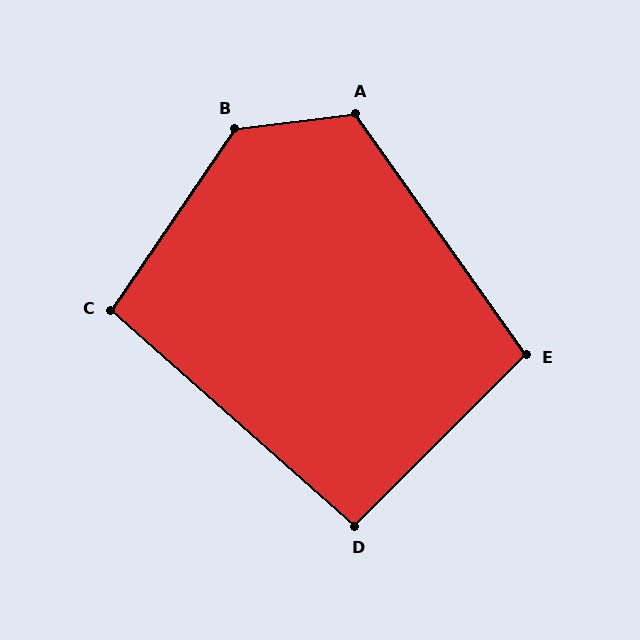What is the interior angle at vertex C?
Approximately 97 degrees (obtuse).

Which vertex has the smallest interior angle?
D, at approximately 93 degrees.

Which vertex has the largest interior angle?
B, at approximately 131 degrees.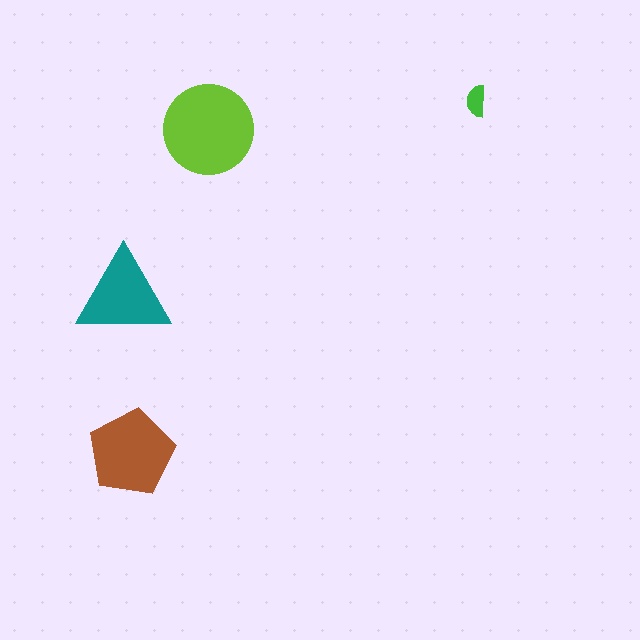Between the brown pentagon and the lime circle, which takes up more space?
The lime circle.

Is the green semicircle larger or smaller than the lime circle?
Smaller.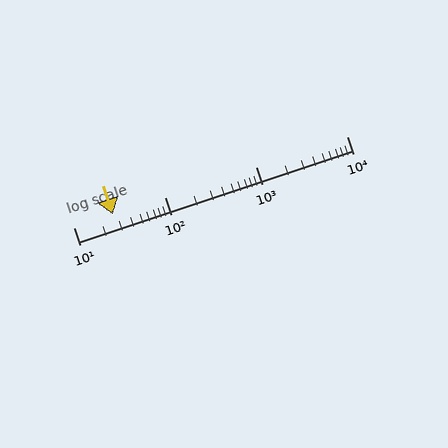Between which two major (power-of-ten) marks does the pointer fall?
The pointer is between 10 and 100.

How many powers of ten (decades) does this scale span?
The scale spans 3 decades, from 10 to 10000.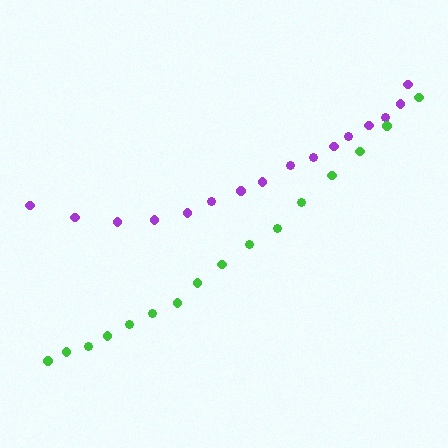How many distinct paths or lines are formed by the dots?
There are 2 distinct paths.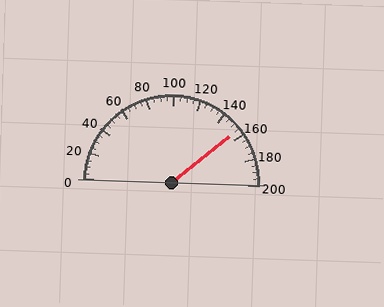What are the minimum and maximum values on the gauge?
The gauge ranges from 0 to 200.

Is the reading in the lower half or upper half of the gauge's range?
The reading is in the upper half of the range (0 to 200).